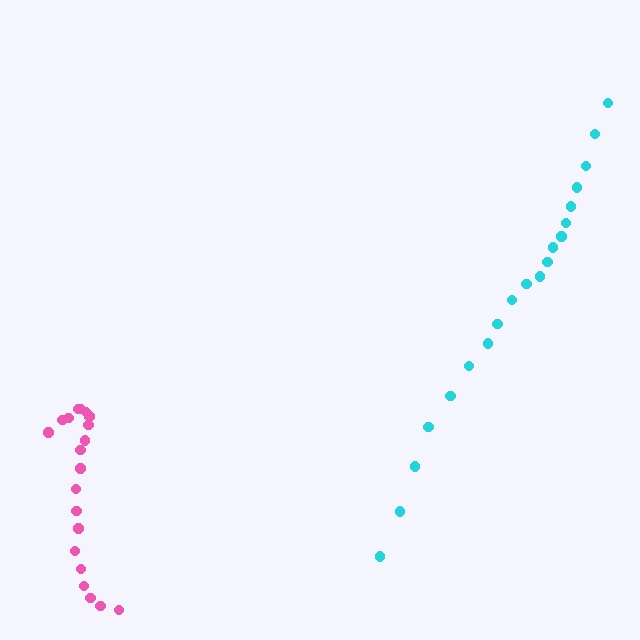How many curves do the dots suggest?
There are 2 distinct paths.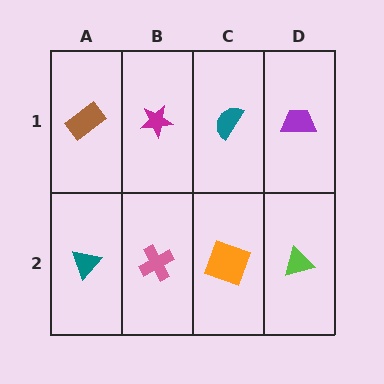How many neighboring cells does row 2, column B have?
3.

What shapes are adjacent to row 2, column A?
A brown rectangle (row 1, column A), a pink cross (row 2, column B).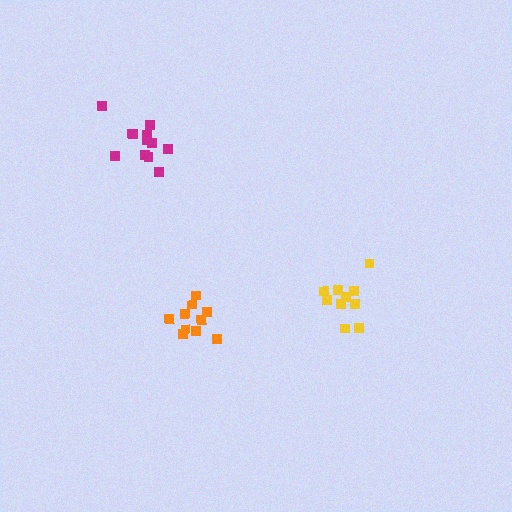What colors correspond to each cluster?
The clusters are colored: orange, yellow, magenta.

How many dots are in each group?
Group 1: 10 dots, Group 2: 10 dots, Group 3: 12 dots (32 total).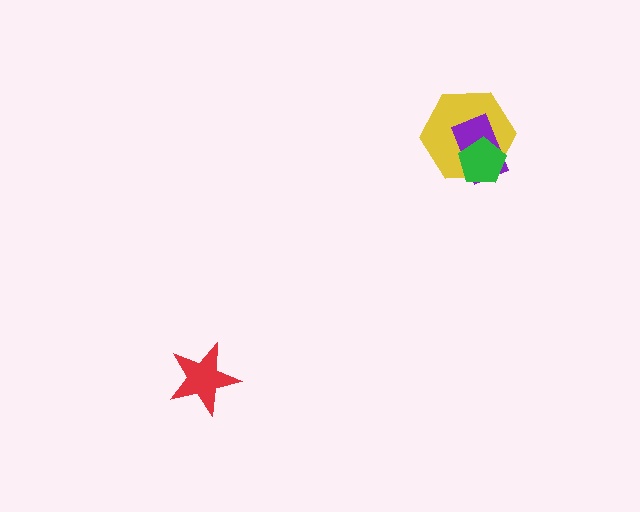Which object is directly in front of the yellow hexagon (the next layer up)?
The purple rectangle is directly in front of the yellow hexagon.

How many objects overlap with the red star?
0 objects overlap with the red star.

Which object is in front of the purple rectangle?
The green pentagon is in front of the purple rectangle.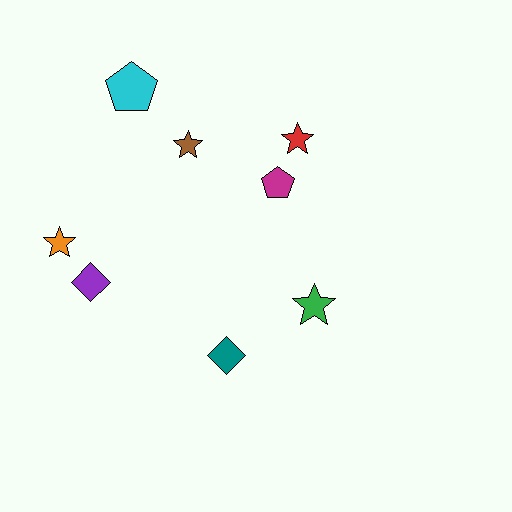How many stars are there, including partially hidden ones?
There are 4 stars.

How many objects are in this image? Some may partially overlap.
There are 8 objects.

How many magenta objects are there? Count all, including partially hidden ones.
There is 1 magenta object.